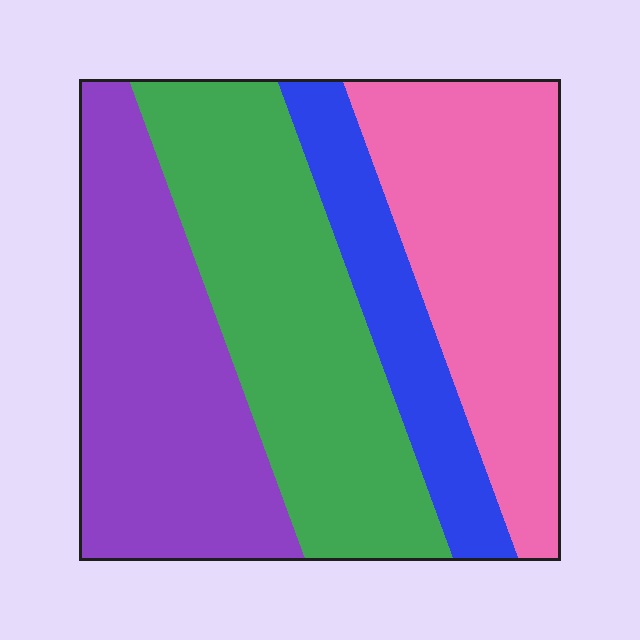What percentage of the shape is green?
Green covers about 30% of the shape.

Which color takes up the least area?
Blue, at roughly 15%.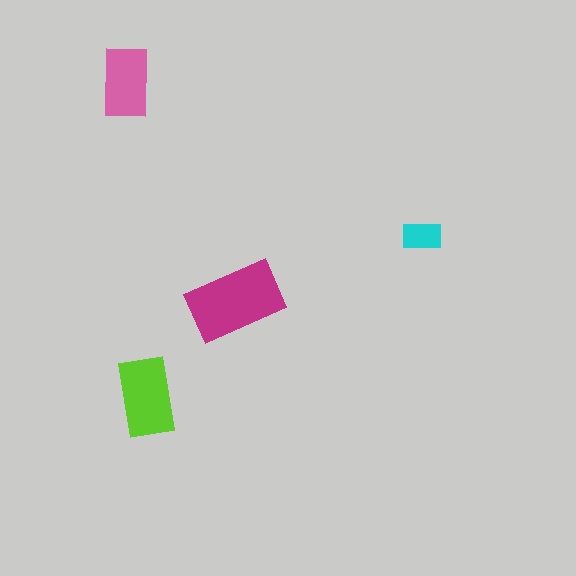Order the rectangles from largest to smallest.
the magenta one, the lime one, the pink one, the cyan one.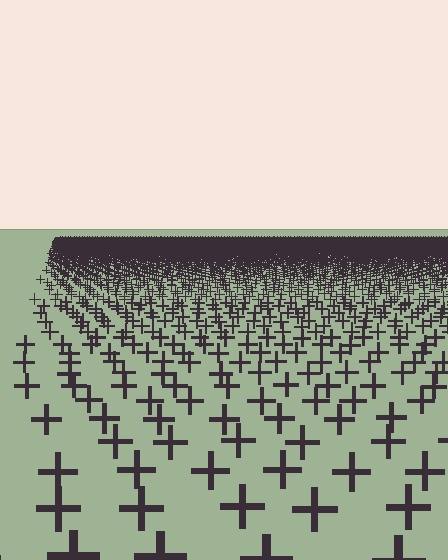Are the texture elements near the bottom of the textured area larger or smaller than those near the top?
Larger. Near the bottom, elements are closer to the viewer and appear at a bigger on-screen size.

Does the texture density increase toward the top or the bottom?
Density increases toward the top.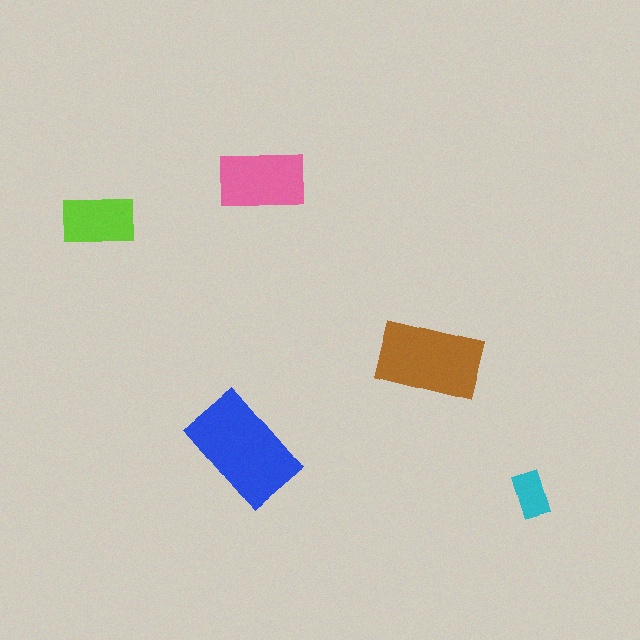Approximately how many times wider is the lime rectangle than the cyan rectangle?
About 1.5 times wider.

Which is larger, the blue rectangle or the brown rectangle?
The blue one.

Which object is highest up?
The pink rectangle is topmost.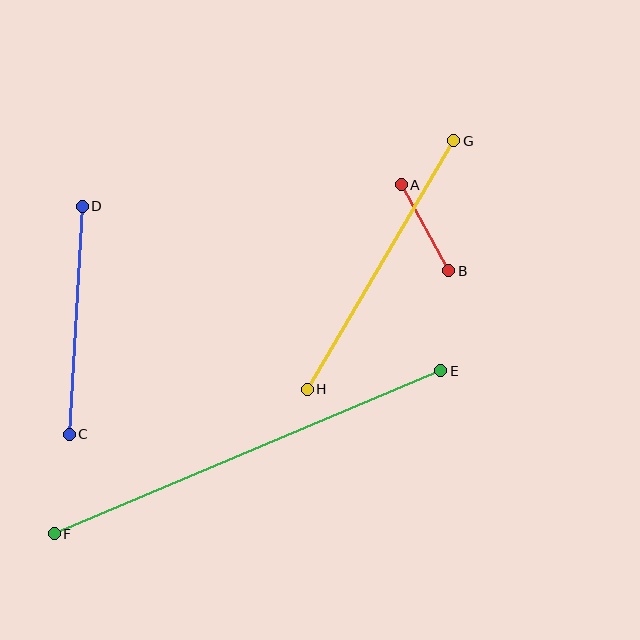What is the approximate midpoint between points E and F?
The midpoint is at approximately (248, 452) pixels.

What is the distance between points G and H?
The distance is approximately 288 pixels.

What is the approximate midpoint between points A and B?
The midpoint is at approximately (425, 228) pixels.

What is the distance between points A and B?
The distance is approximately 98 pixels.